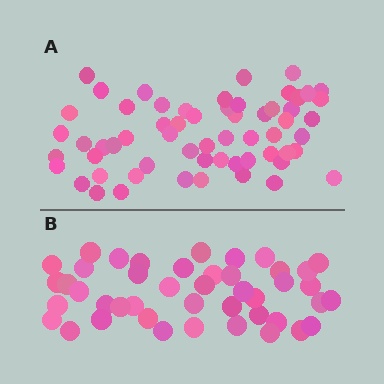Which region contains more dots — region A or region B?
Region A (the top region) has more dots.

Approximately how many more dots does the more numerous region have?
Region A has approximately 15 more dots than region B.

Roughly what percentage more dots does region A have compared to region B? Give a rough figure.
About 35% more.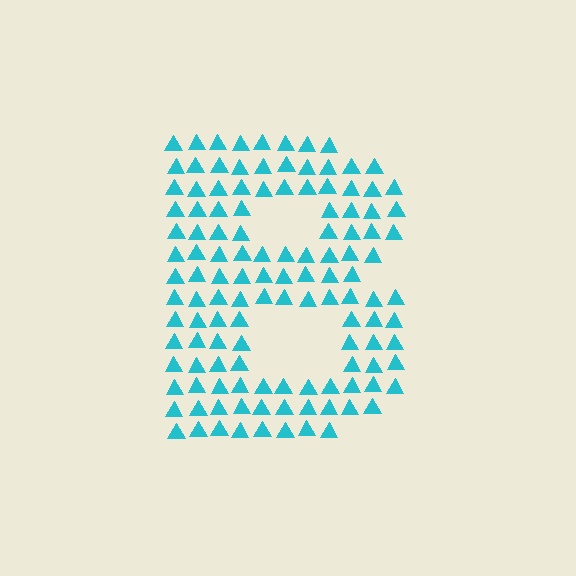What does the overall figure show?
The overall figure shows the letter B.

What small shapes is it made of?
It is made of small triangles.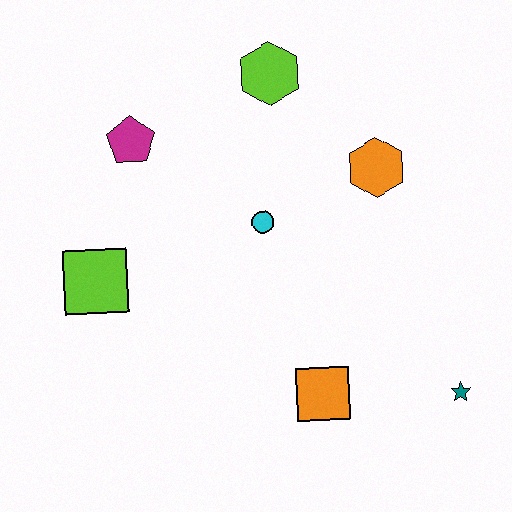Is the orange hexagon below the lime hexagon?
Yes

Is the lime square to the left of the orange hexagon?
Yes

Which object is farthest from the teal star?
The magenta pentagon is farthest from the teal star.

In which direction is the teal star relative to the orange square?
The teal star is to the right of the orange square.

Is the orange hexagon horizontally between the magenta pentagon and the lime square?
No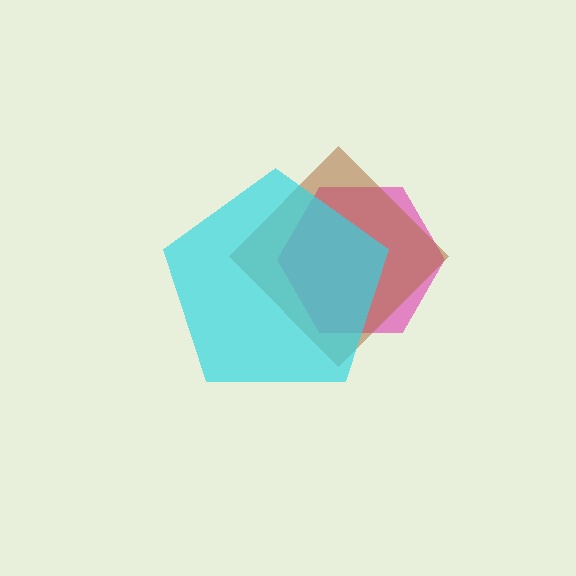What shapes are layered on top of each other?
The layered shapes are: a pink hexagon, a brown diamond, a cyan pentagon.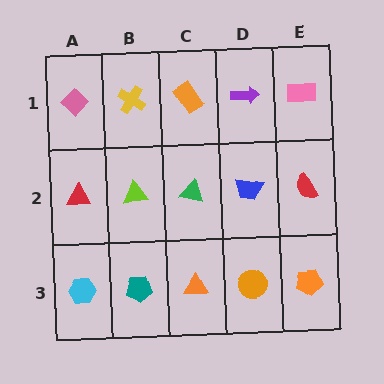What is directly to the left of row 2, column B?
A red triangle.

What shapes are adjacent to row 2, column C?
An orange rectangle (row 1, column C), an orange triangle (row 3, column C), a lime triangle (row 2, column B), a blue trapezoid (row 2, column D).